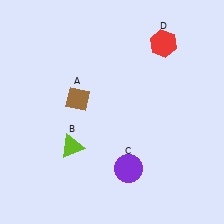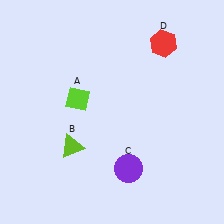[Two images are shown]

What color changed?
The diamond (A) changed from brown in Image 1 to lime in Image 2.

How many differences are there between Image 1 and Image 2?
There is 1 difference between the two images.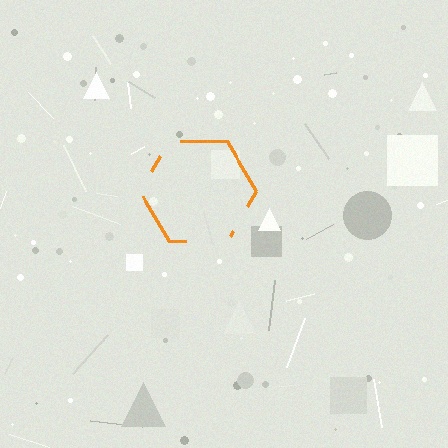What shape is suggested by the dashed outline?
The dashed outline suggests a hexagon.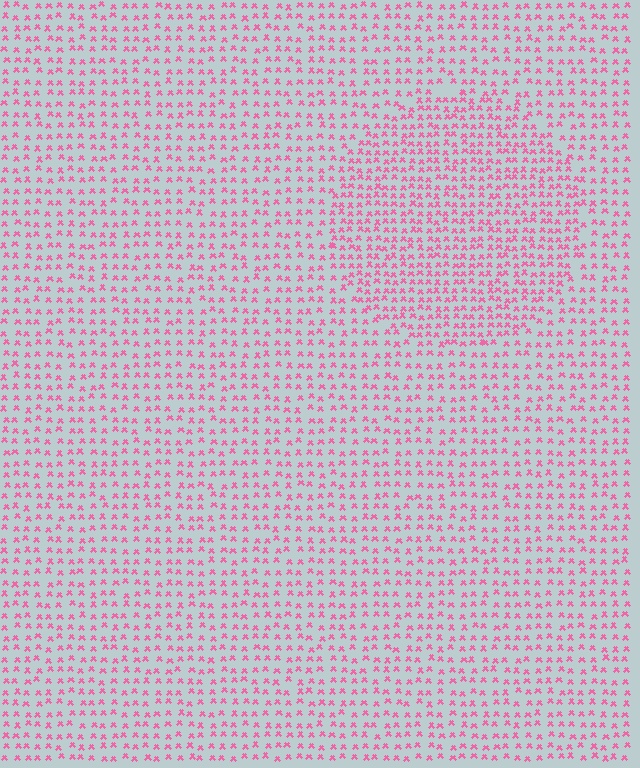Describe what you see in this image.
The image contains small pink elements arranged at two different densities. A circle-shaped region is visible where the elements are more densely packed than the surrounding area.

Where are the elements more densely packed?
The elements are more densely packed inside the circle boundary.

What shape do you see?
I see a circle.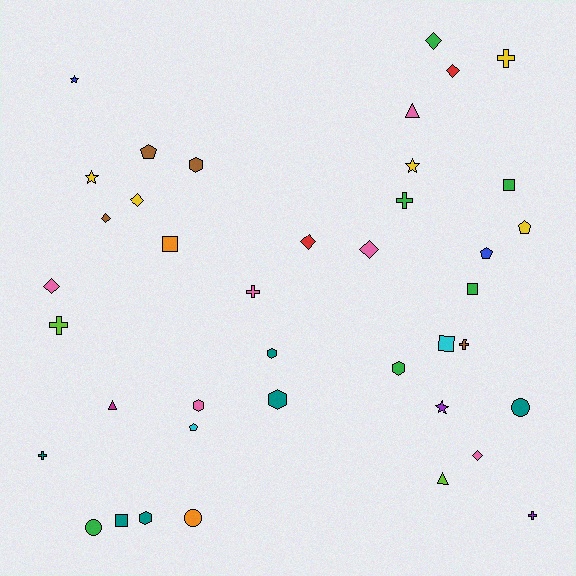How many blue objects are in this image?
There are 2 blue objects.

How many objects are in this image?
There are 40 objects.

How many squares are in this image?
There are 5 squares.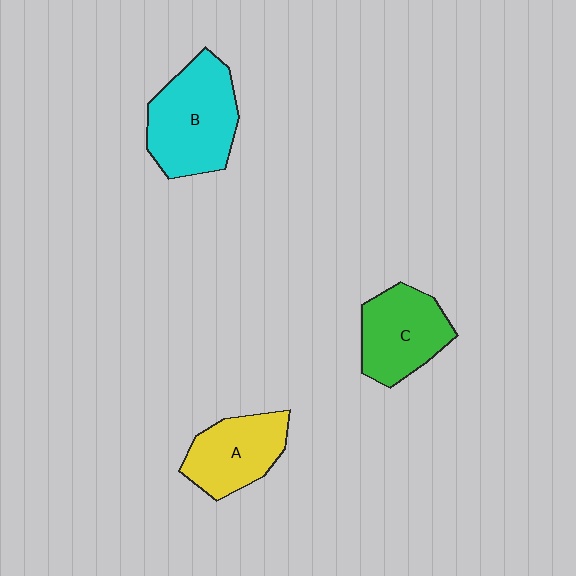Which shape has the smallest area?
Shape A (yellow).